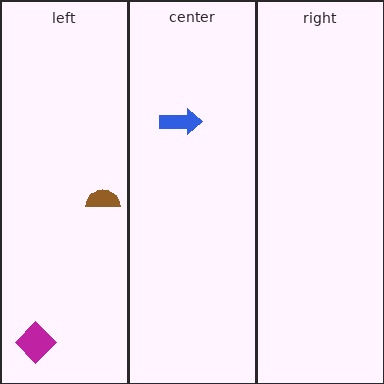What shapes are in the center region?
The blue arrow.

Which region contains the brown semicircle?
The left region.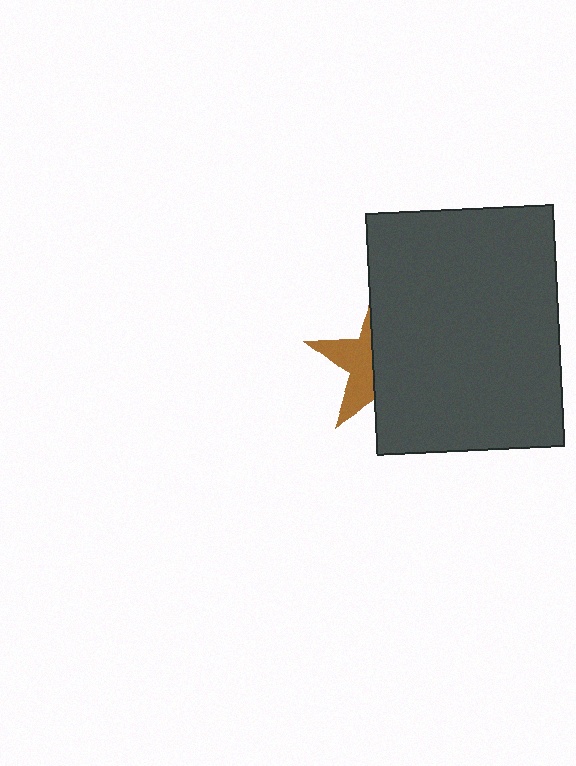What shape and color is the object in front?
The object in front is a dark gray rectangle.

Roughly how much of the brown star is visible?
A small part of it is visible (roughly 41%).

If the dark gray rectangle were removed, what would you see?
You would see the complete brown star.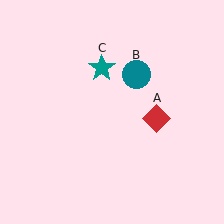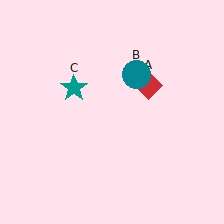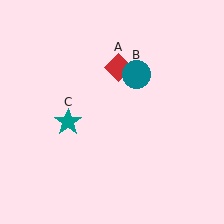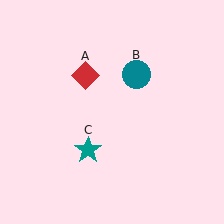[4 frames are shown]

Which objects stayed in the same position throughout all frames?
Teal circle (object B) remained stationary.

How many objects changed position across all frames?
2 objects changed position: red diamond (object A), teal star (object C).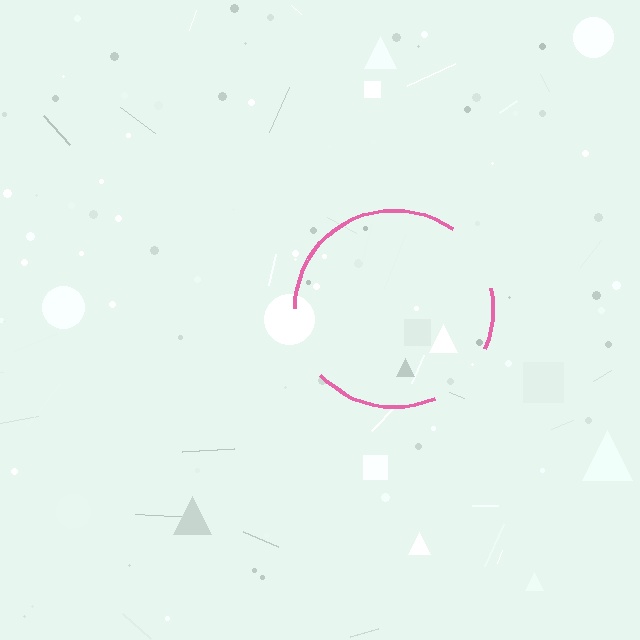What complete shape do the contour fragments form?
The contour fragments form a circle.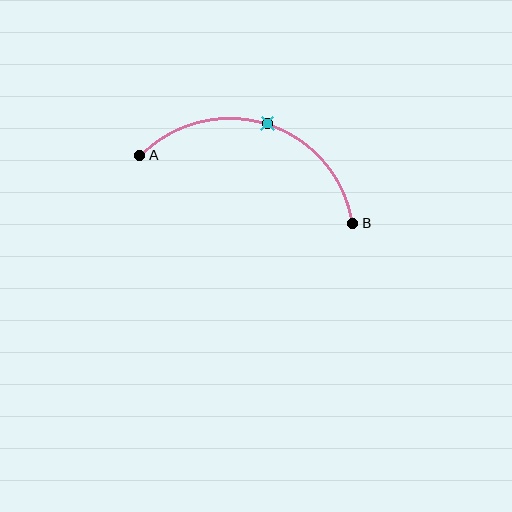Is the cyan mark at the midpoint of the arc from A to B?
Yes. The cyan mark lies on the arc at equal arc-length from both A and B — it is the arc midpoint.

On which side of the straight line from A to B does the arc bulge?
The arc bulges above the straight line connecting A and B.